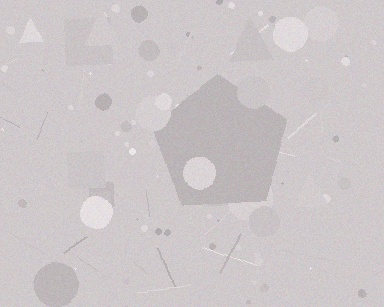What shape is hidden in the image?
A pentagon is hidden in the image.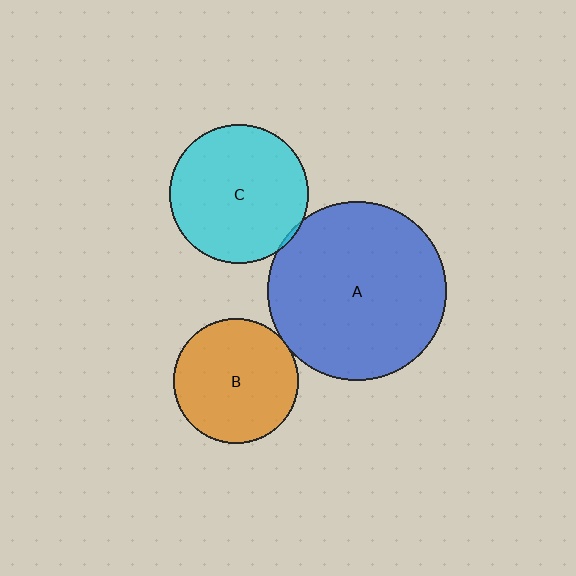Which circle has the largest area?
Circle A (blue).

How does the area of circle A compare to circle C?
Approximately 1.6 times.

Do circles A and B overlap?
Yes.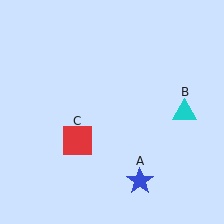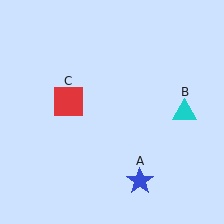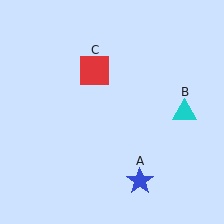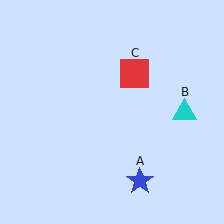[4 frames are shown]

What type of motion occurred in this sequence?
The red square (object C) rotated clockwise around the center of the scene.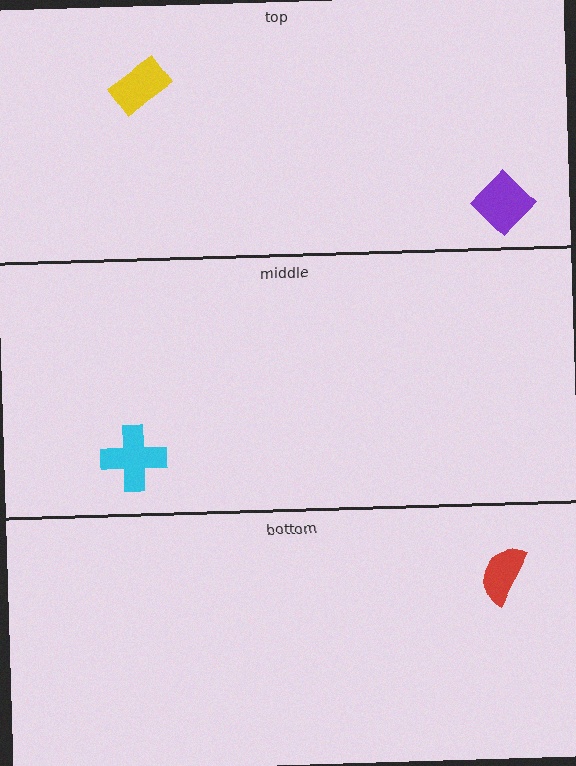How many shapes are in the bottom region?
1.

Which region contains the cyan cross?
The middle region.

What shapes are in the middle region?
The cyan cross.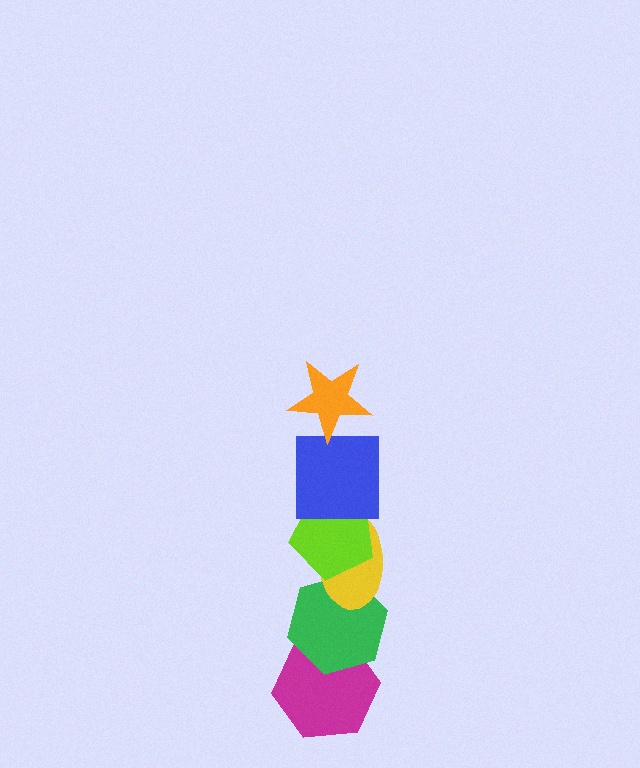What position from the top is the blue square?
The blue square is 2nd from the top.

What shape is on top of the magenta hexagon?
The green hexagon is on top of the magenta hexagon.